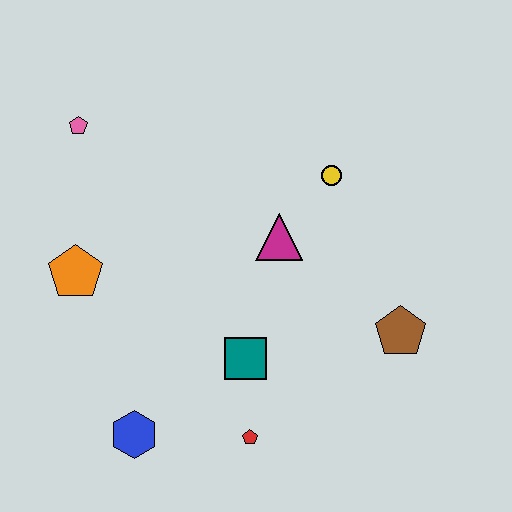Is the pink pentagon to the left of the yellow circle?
Yes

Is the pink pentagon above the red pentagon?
Yes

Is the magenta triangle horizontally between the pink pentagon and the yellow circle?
Yes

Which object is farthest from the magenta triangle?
The blue hexagon is farthest from the magenta triangle.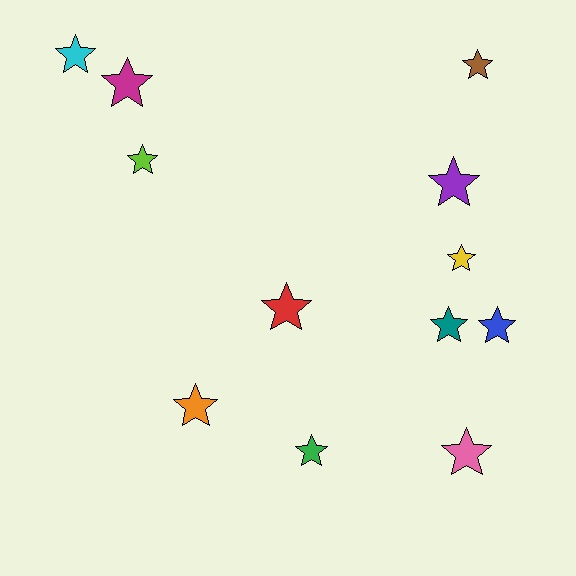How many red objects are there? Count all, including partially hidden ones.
There is 1 red object.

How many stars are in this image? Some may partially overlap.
There are 12 stars.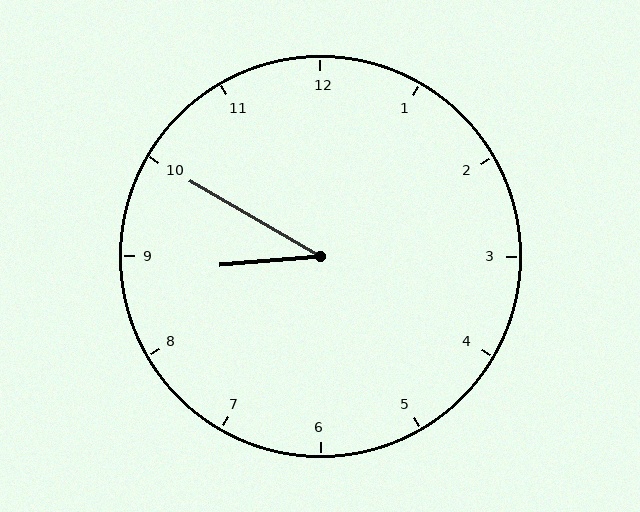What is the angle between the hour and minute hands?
Approximately 35 degrees.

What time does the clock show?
8:50.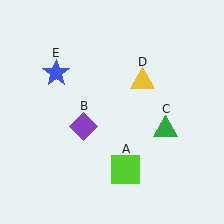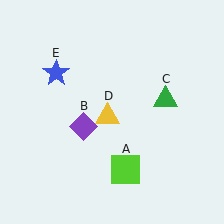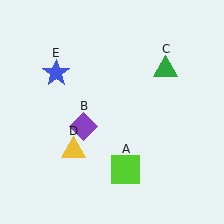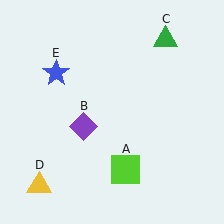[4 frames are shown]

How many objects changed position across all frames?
2 objects changed position: green triangle (object C), yellow triangle (object D).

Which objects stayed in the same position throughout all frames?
Lime square (object A) and purple diamond (object B) and blue star (object E) remained stationary.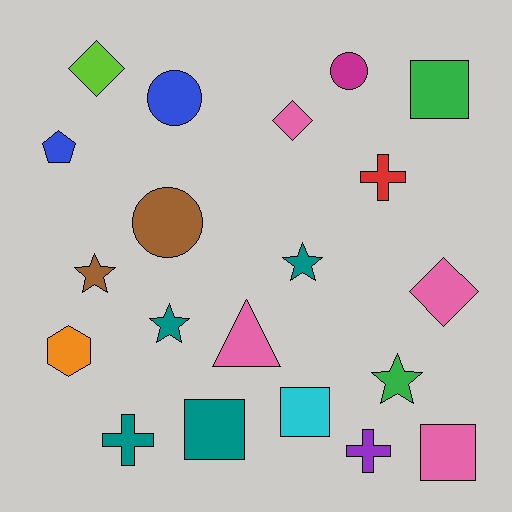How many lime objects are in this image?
There is 1 lime object.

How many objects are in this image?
There are 20 objects.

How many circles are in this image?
There are 3 circles.